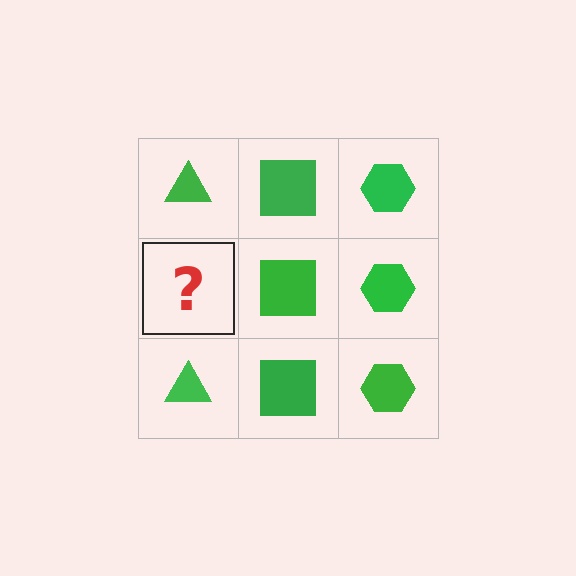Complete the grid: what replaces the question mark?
The question mark should be replaced with a green triangle.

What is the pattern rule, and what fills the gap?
The rule is that each column has a consistent shape. The gap should be filled with a green triangle.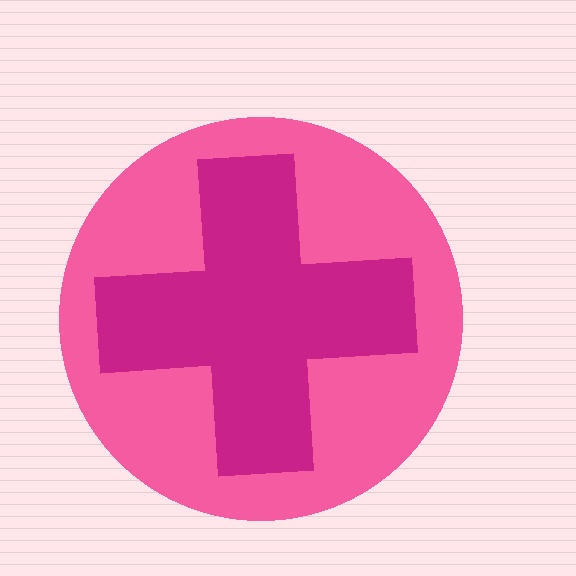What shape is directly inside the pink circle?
The magenta cross.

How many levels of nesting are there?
2.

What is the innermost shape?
The magenta cross.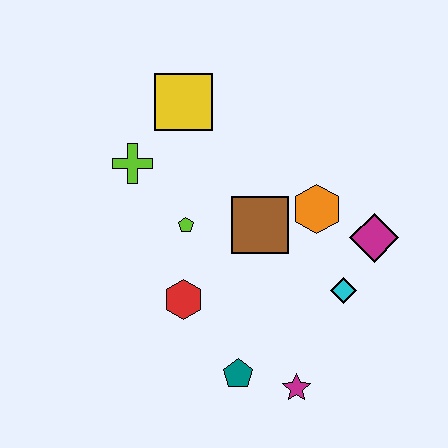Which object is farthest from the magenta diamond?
The lime cross is farthest from the magenta diamond.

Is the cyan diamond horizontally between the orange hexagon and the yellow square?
No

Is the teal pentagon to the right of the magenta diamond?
No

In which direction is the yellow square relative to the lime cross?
The yellow square is above the lime cross.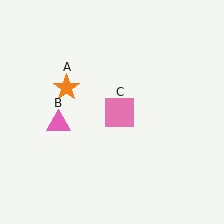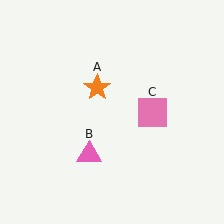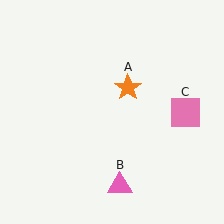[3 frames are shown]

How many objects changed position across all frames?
3 objects changed position: orange star (object A), pink triangle (object B), pink square (object C).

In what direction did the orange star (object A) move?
The orange star (object A) moved right.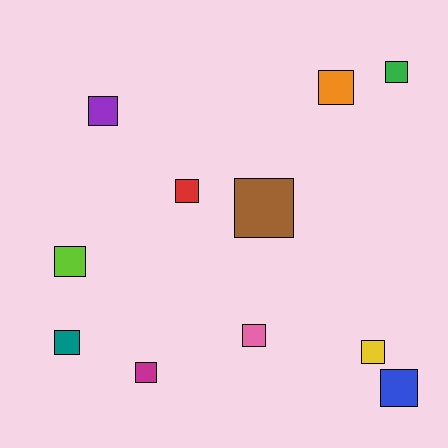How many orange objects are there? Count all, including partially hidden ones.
There is 1 orange object.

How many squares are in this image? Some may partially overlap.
There are 11 squares.